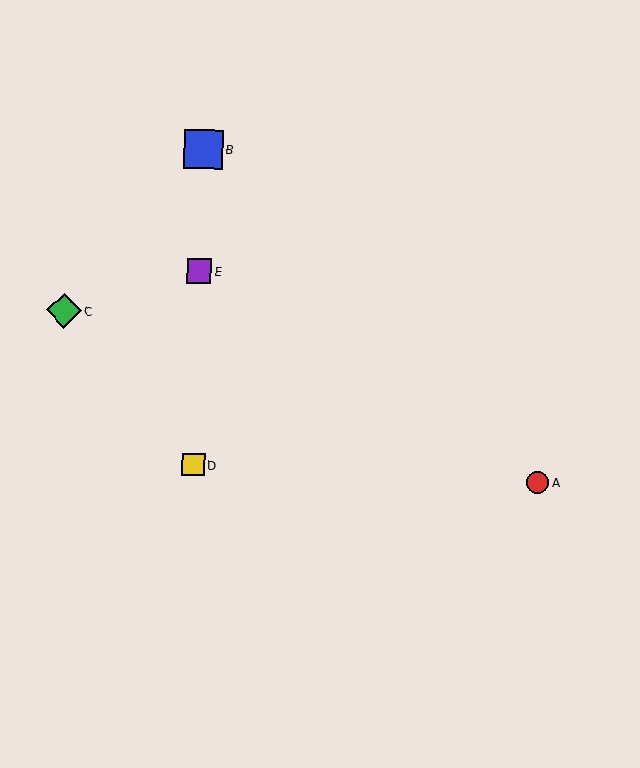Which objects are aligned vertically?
Objects B, D, E are aligned vertically.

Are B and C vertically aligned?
No, B is at x≈203 and C is at x≈64.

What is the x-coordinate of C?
Object C is at x≈64.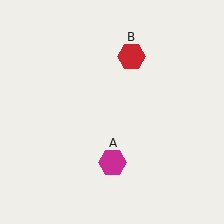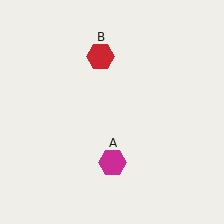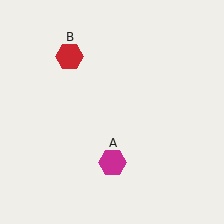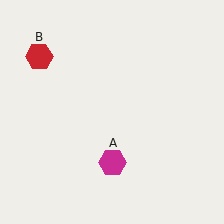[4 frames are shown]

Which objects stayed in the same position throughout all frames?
Magenta hexagon (object A) remained stationary.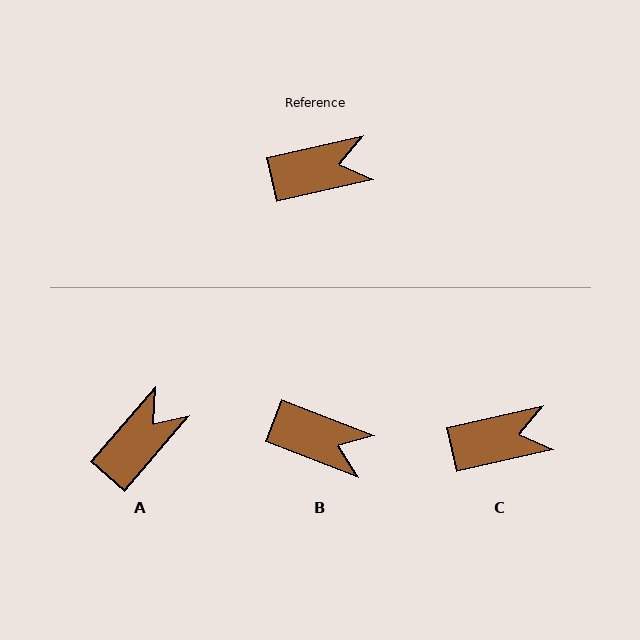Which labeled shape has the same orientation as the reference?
C.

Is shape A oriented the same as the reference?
No, it is off by about 36 degrees.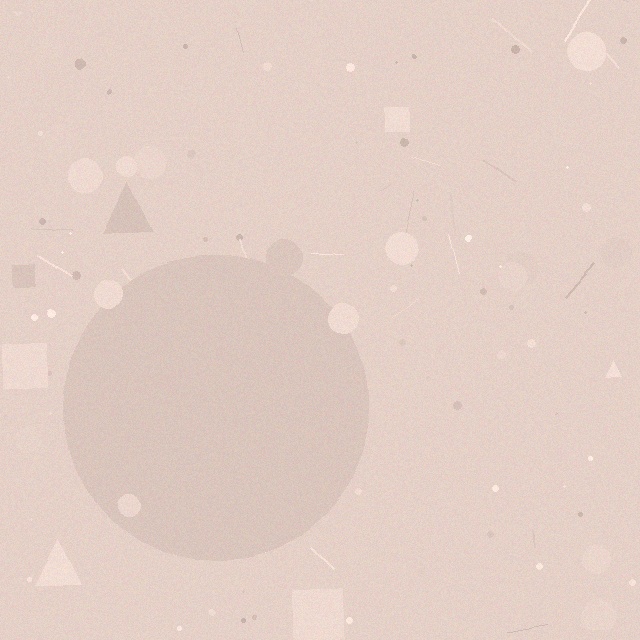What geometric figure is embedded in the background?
A circle is embedded in the background.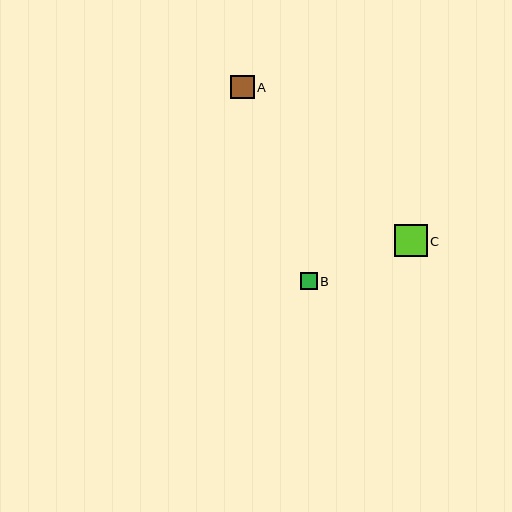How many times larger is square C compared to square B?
Square C is approximately 1.9 times the size of square B.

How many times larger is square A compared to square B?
Square A is approximately 1.4 times the size of square B.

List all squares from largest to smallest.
From largest to smallest: C, A, B.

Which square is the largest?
Square C is the largest with a size of approximately 32 pixels.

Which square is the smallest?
Square B is the smallest with a size of approximately 17 pixels.